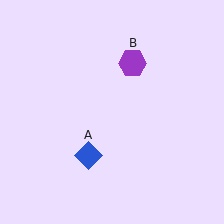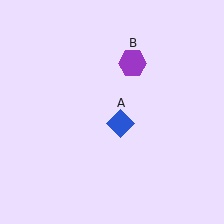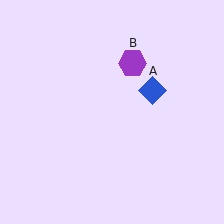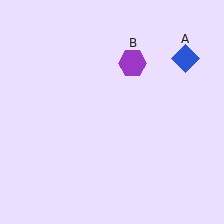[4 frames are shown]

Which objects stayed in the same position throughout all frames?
Purple hexagon (object B) remained stationary.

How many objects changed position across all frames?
1 object changed position: blue diamond (object A).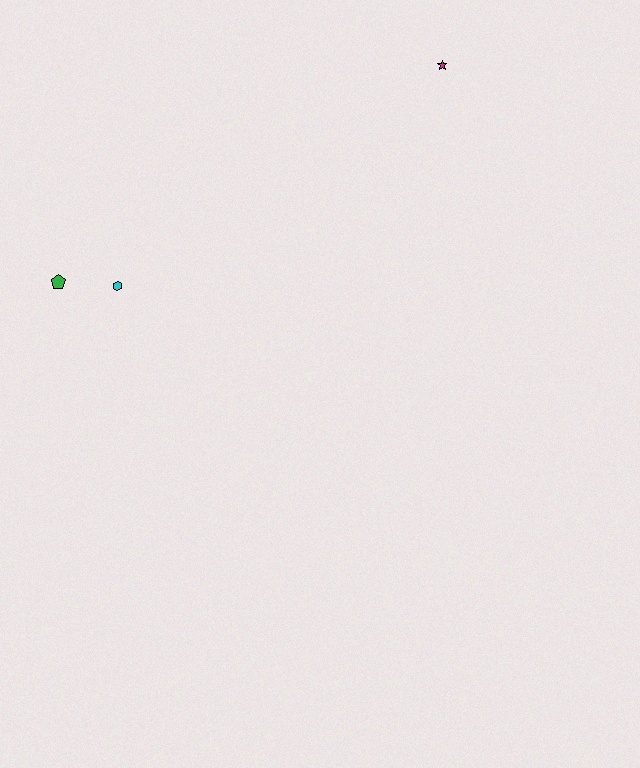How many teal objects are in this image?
There are no teal objects.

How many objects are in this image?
There are 3 objects.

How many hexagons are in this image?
There is 1 hexagon.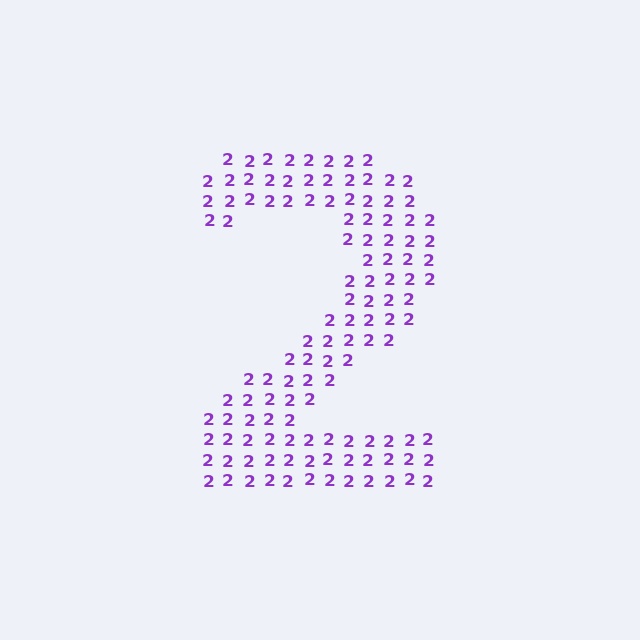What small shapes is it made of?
It is made of small digit 2's.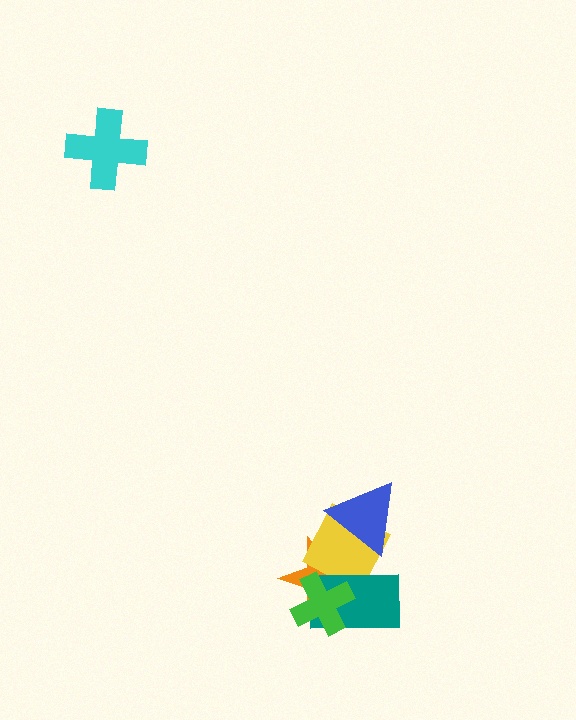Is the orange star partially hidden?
Yes, it is partially covered by another shape.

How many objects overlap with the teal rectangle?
3 objects overlap with the teal rectangle.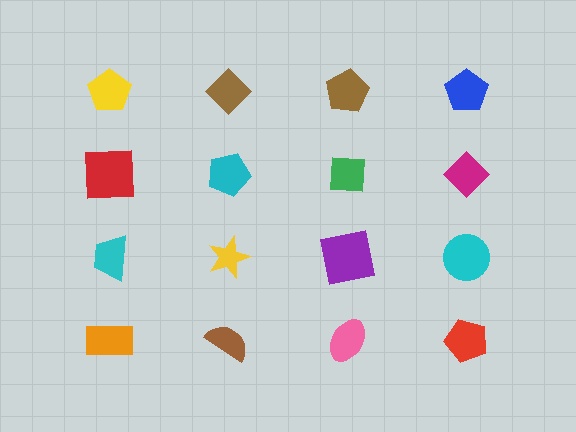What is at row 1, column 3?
A brown pentagon.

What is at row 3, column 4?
A cyan circle.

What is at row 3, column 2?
A yellow star.